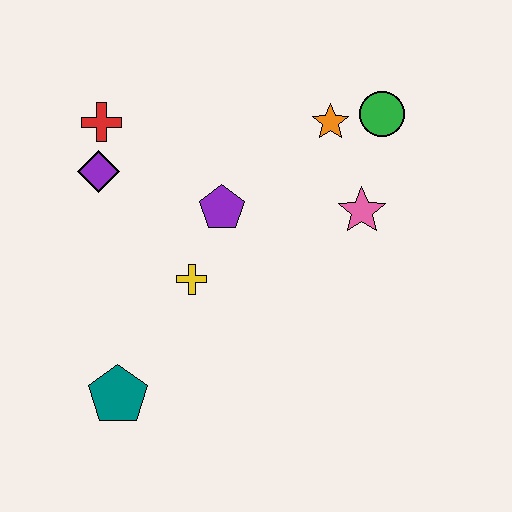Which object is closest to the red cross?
The purple diamond is closest to the red cross.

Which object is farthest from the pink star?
The teal pentagon is farthest from the pink star.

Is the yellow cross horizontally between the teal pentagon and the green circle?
Yes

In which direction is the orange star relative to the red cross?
The orange star is to the right of the red cross.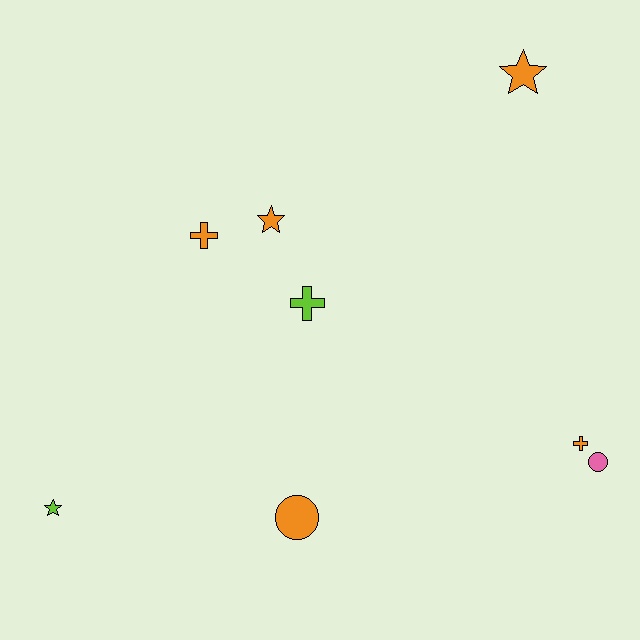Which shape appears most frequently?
Star, with 3 objects.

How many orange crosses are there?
There are 2 orange crosses.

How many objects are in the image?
There are 8 objects.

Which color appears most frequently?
Orange, with 5 objects.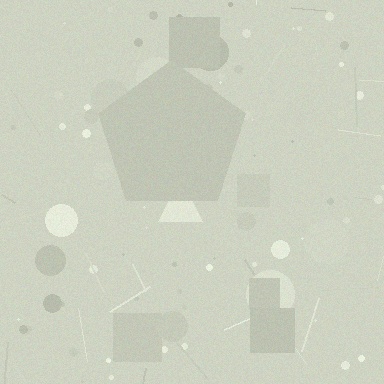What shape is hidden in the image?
A pentagon is hidden in the image.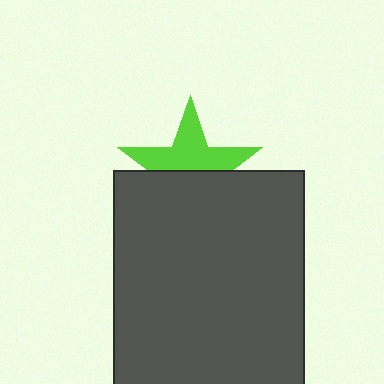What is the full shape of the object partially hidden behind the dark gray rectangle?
The partially hidden object is a lime star.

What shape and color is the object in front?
The object in front is a dark gray rectangle.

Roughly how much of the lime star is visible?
About half of it is visible (roughly 52%).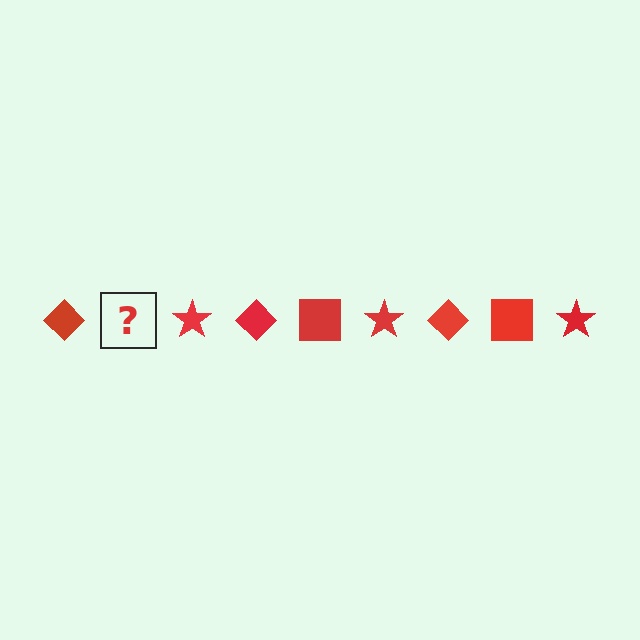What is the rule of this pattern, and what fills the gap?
The rule is that the pattern cycles through diamond, square, star shapes in red. The gap should be filled with a red square.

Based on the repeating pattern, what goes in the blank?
The blank should be a red square.